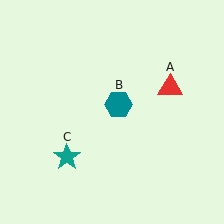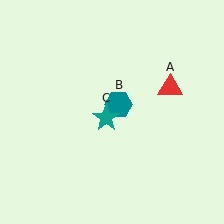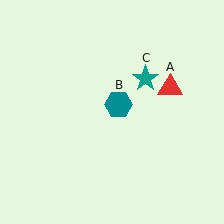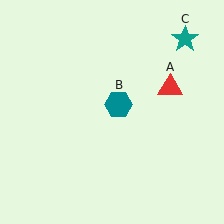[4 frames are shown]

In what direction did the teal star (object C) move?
The teal star (object C) moved up and to the right.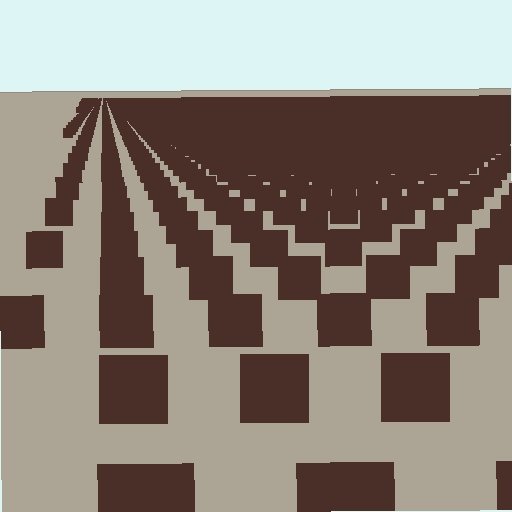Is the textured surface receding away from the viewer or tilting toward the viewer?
The surface is receding away from the viewer. Texture elements get smaller and denser toward the top.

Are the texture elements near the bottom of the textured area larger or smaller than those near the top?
Larger. Near the bottom, elements are closer to the viewer and appear at a bigger on-screen size.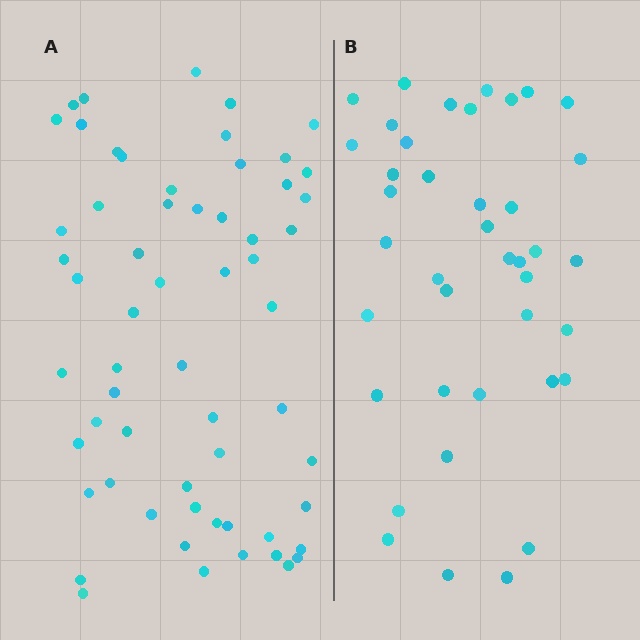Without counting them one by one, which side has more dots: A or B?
Region A (the left region) has more dots.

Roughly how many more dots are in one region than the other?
Region A has approximately 20 more dots than region B.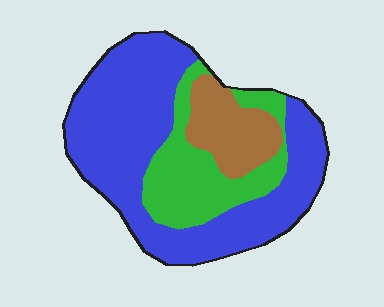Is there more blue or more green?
Blue.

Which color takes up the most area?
Blue, at roughly 60%.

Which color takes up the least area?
Brown, at roughly 15%.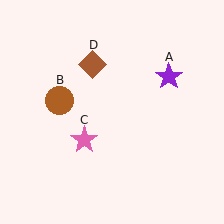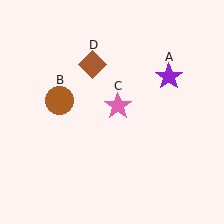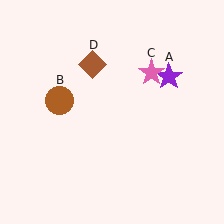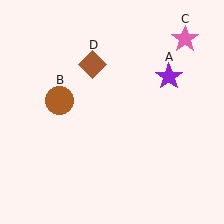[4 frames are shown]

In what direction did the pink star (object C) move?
The pink star (object C) moved up and to the right.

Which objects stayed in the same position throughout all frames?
Purple star (object A) and brown circle (object B) and brown diamond (object D) remained stationary.